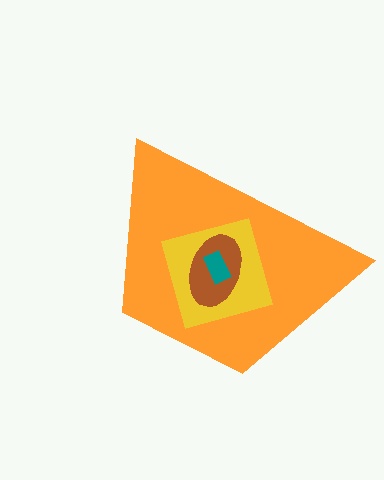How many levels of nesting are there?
4.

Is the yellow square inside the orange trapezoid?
Yes.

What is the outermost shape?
The orange trapezoid.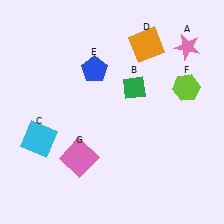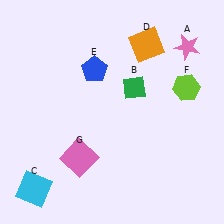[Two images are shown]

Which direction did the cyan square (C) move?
The cyan square (C) moved down.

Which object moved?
The cyan square (C) moved down.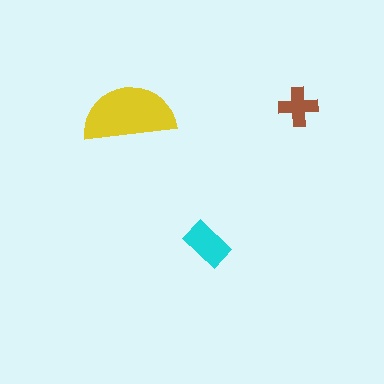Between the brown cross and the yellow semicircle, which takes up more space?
The yellow semicircle.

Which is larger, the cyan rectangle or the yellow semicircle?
The yellow semicircle.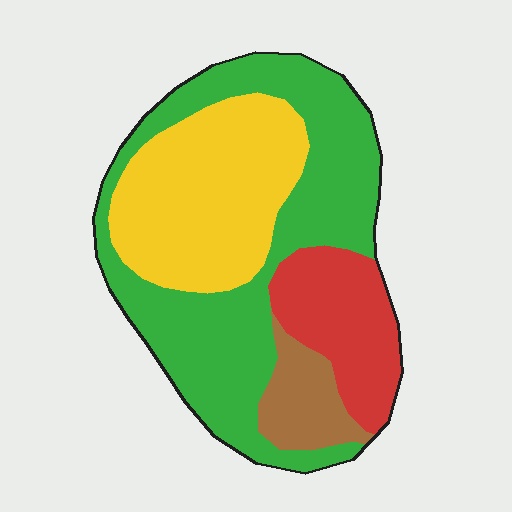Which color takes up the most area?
Green, at roughly 45%.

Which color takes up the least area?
Brown, at roughly 10%.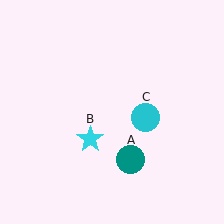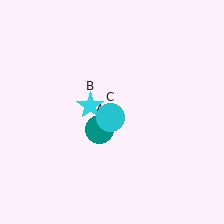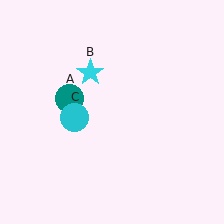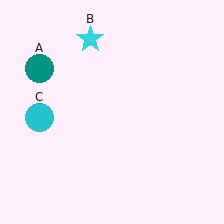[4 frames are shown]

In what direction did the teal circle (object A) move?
The teal circle (object A) moved up and to the left.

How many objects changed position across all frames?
3 objects changed position: teal circle (object A), cyan star (object B), cyan circle (object C).